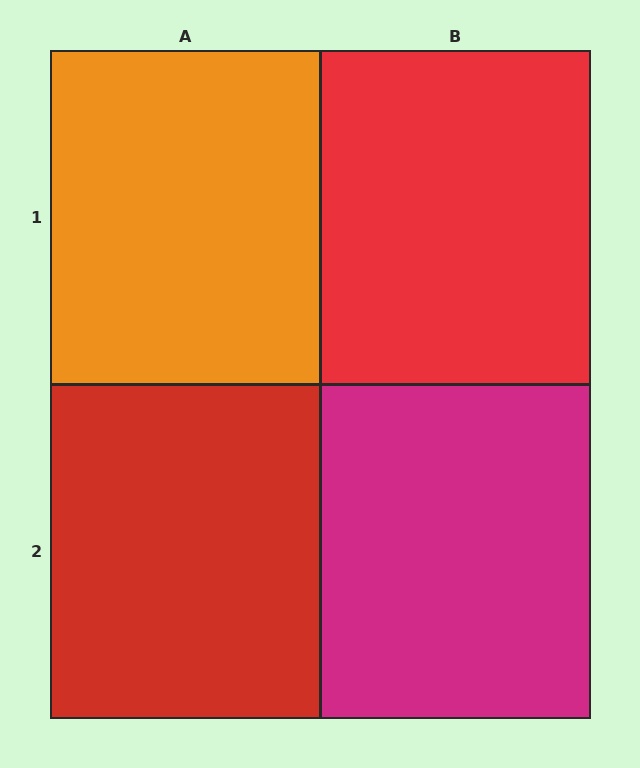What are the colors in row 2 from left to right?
Red, magenta.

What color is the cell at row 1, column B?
Red.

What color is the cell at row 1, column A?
Orange.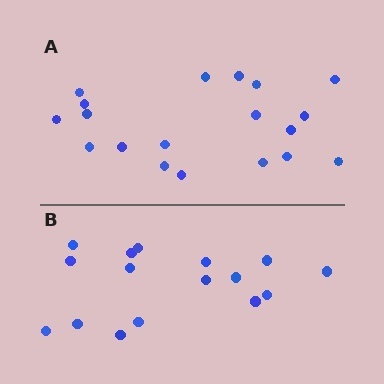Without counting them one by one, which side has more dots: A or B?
Region A (the top region) has more dots.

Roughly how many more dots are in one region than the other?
Region A has just a few more — roughly 2 or 3 more dots than region B.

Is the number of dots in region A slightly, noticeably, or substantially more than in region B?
Region A has only slightly more — the two regions are fairly close. The ratio is roughly 1.2 to 1.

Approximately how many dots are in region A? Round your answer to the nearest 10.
About 20 dots. (The exact count is 19, which rounds to 20.)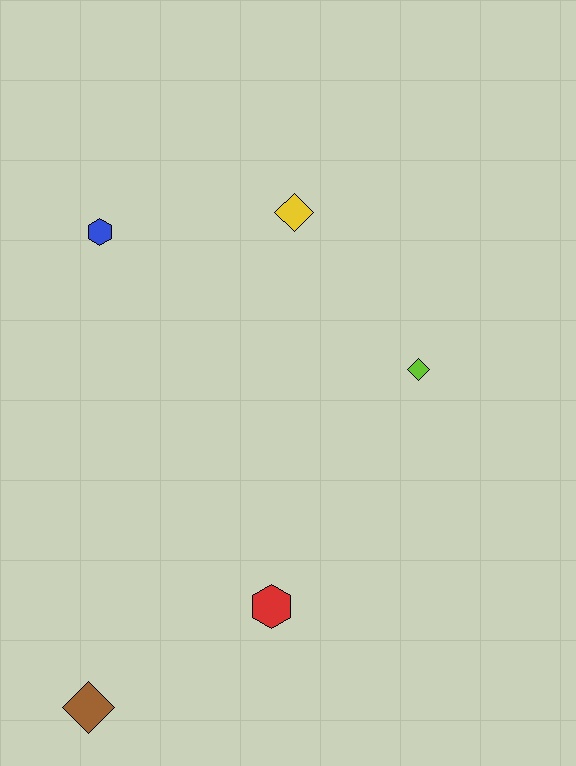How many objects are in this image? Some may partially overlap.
There are 5 objects.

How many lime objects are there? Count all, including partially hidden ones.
There is 1 lime object.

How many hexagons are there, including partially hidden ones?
There are 2 hexagons.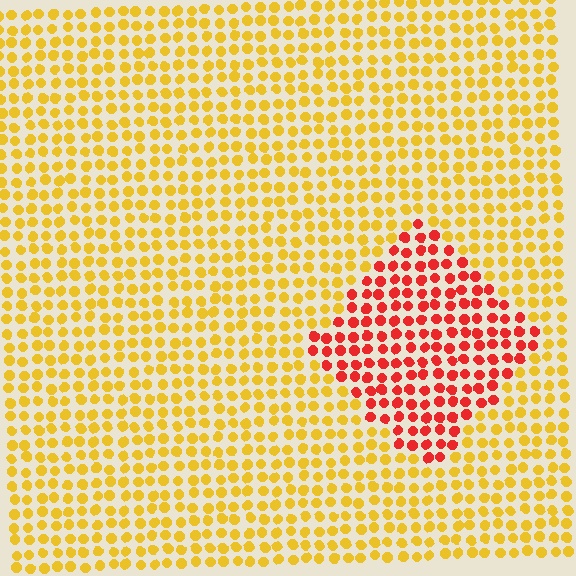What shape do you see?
I see a diamond.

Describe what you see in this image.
The image is filled with small yellow elements in a uniform arrangement. A diamond-shaped region is visible where the elements are tinted to a slightly different hue, forming a subtle color boundary.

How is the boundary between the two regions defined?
The boundary is defined purely by a slight shift in hue (about 48 degrees). Spacing, size, and orientation are identical on both sides.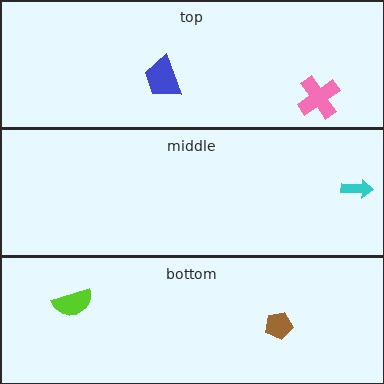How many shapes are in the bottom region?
2.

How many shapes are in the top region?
2.